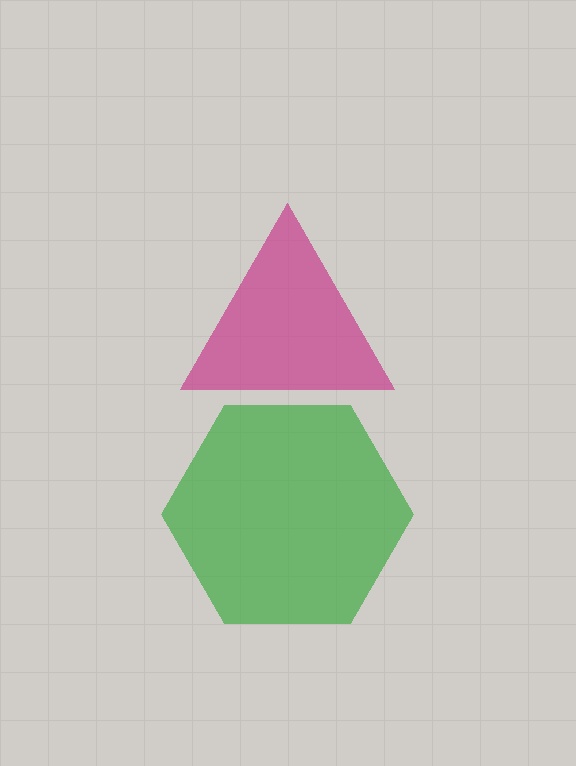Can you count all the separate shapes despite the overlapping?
Yes, there are 2 separate shapes.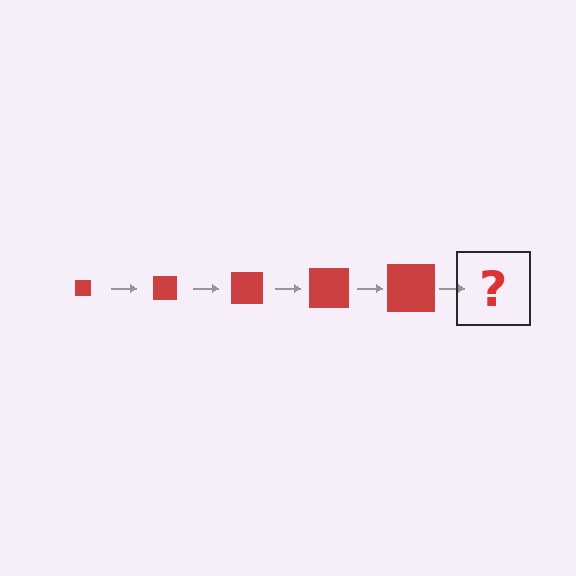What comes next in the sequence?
The next element should be a red square, larger than the previous one.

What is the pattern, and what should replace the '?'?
The pattern is that the square gets progressively larger each step. The '?' should be a red square, larger than the previous one.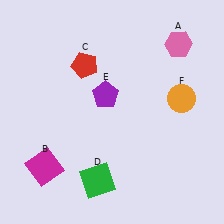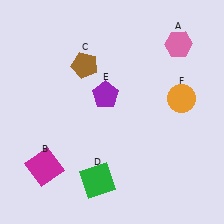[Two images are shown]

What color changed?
The pentagon (C) changed from red in Image 1 to brown in Image 2.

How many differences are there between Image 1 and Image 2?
There is 1 difference between the two images.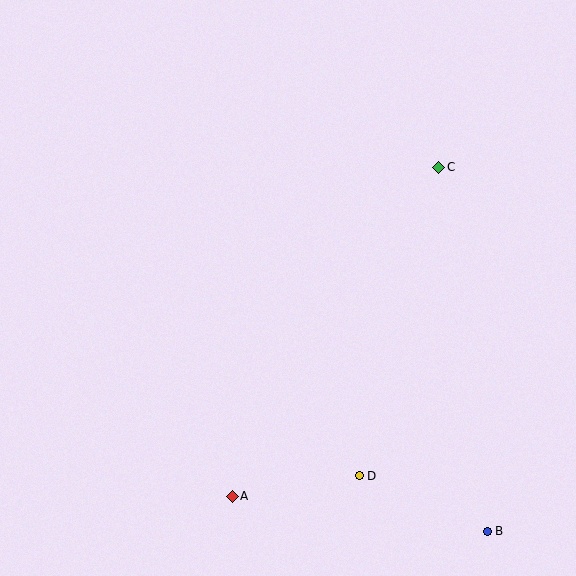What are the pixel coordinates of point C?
Point C is at (439, 167).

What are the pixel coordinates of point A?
Point A is at (232, 496).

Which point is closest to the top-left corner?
Point C is closest to the top-left corner.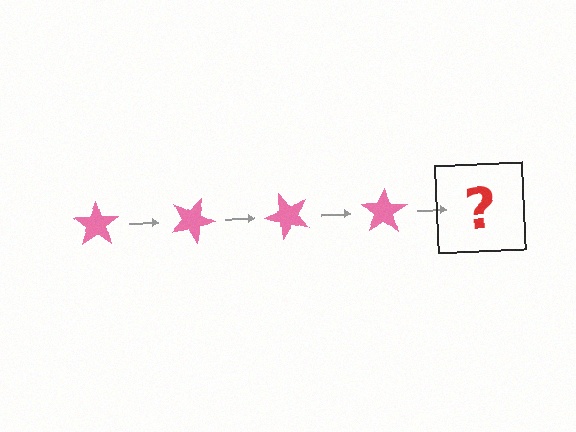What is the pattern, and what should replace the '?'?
The pattern is that the star rotates 25 degrees each step. The '?' should be a pink star rotated 100 degrees.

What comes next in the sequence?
The next element should be a pink star rotated 100 degrees.